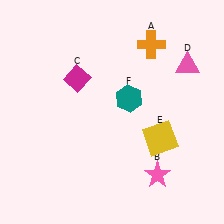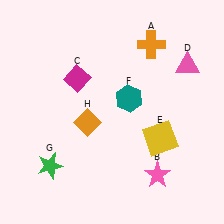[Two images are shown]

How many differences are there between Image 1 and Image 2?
There are 2 differences between the two images.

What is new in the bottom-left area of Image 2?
A green star (G) was added in the bottom-left area of Image 2.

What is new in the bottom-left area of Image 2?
An orange diamond (H) was added in the bottom-left area of Image 2.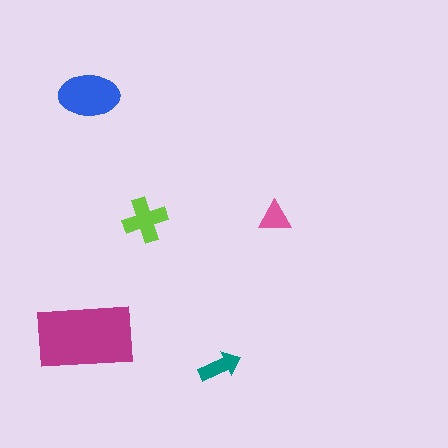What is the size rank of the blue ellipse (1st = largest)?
2nd.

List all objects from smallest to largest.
The pink triangle, the teal arrow, the lime cross, the blue ellipse, the magenta rectangle.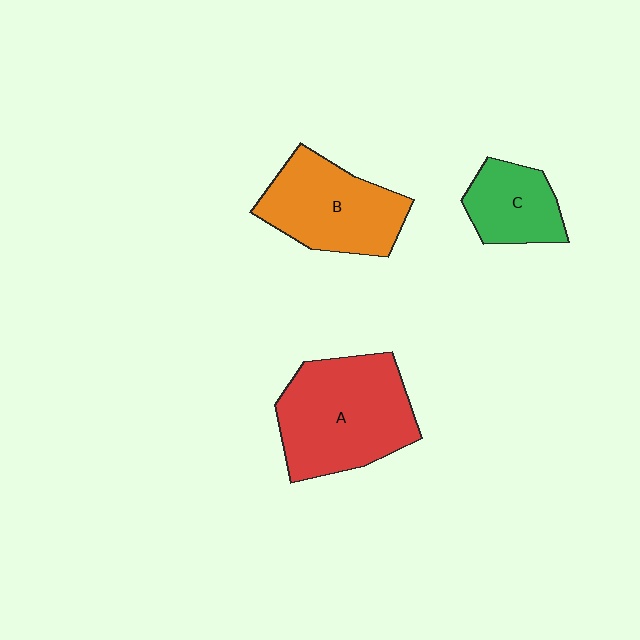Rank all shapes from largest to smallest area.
From largest to smallest: A (red), B (orange), C (green).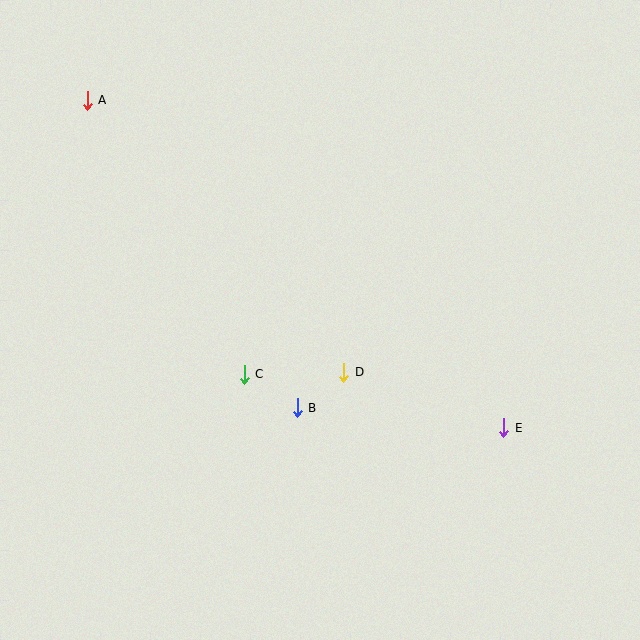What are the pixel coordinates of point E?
Point E is at (504, 428).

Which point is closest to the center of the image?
Point D at (344, 372) is closest to the center.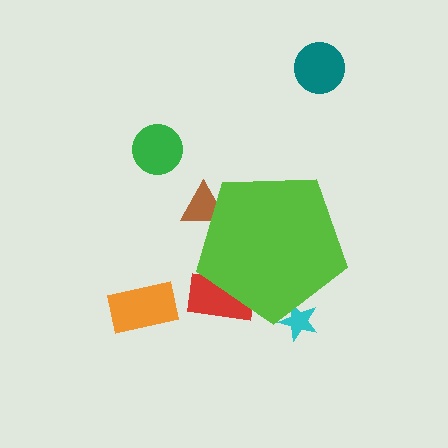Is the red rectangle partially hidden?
Yes, the red rectangle is partially hidden behind the lime pentagon.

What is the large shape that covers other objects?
A lime pentagon.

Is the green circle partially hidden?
No, the green circle is fully visible.